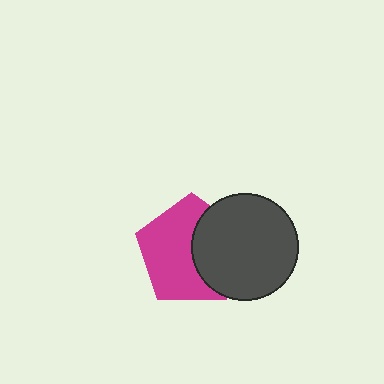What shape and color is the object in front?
The object in front is a dark gray circle.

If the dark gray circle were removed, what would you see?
You would see the complete magenta pentagon.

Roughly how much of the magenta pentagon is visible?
About half of it is visible (roughly 60%).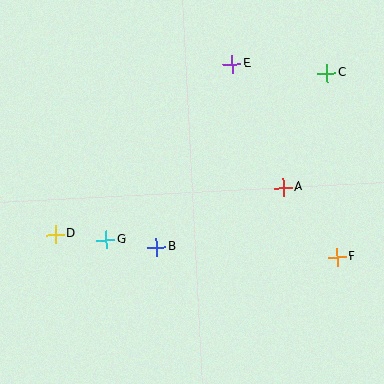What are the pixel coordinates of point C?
Point C is at (327, 73).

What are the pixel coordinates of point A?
Point A is at (283, 188).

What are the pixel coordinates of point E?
Point E is at (232, 64).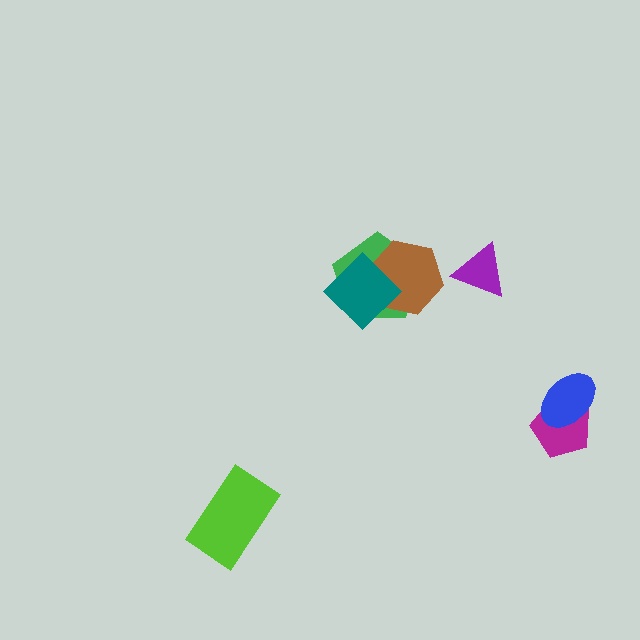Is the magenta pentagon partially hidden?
Yes, it is partially covered by another shape.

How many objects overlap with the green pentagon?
2 objects overlap with the green pentagon.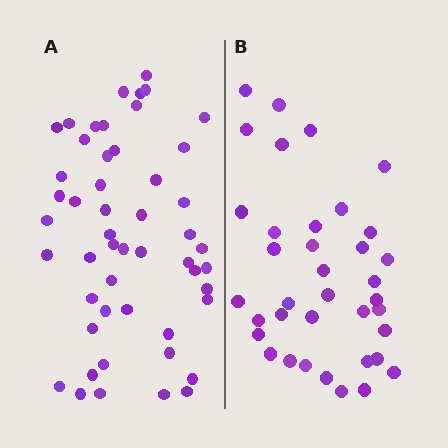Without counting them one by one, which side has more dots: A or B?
Region A (the left region) has more dots.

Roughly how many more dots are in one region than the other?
Region A has approximately 15 more dots than region B.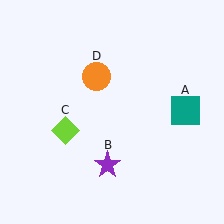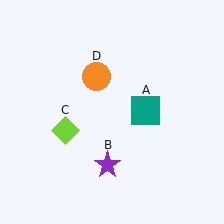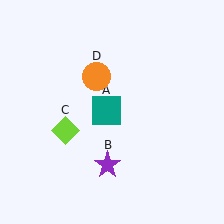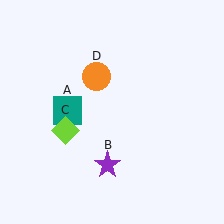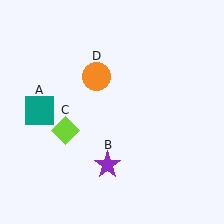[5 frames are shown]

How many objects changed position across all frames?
1 object changed position: teal square (object A).